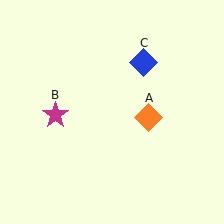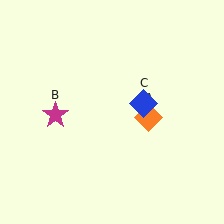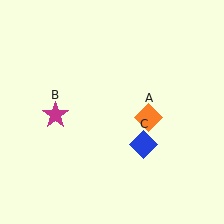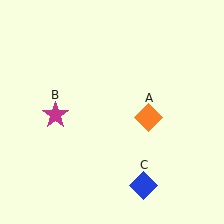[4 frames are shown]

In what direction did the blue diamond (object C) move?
The blue diamond (object C) moved down.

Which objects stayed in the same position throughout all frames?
Orange diamond (object A) and magenta star (object B) remained stationary.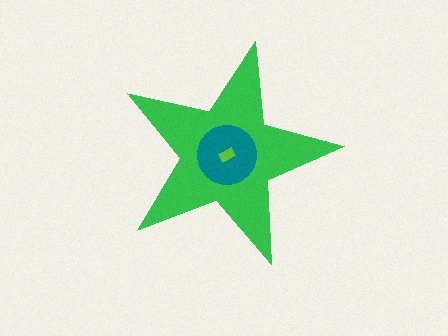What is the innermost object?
The lime rectangle.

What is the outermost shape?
The green star.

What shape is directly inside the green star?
The teal circle.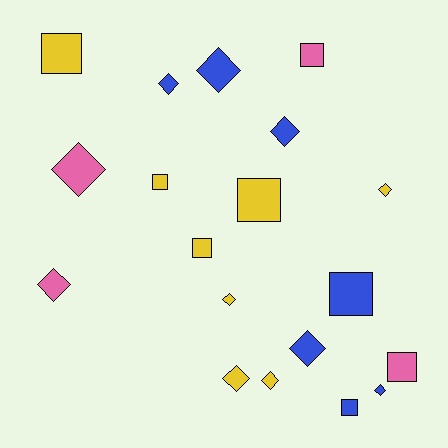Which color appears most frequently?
Yellow, with 8 objects.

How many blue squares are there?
There are 2 blue squares.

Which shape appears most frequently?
Diamond, with 11 objects.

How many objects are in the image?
There are 19 objects.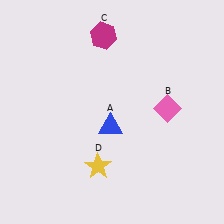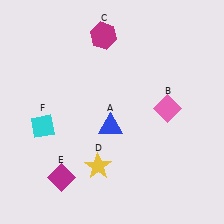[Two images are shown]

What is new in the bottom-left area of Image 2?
A cyan diamond (F) was added in the bottom-left area of Image 2.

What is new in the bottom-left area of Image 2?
A magenta diamond (E) was added in the bottom-left area of Image 2.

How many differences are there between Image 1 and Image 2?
There are 2 differences between the two images.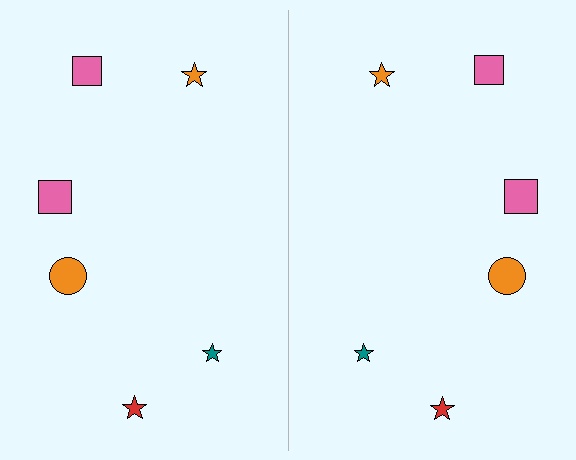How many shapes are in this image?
There are 12 shapes in this image.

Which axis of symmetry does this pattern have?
The pattern has a vertical axis of symmetry running through the center of the image.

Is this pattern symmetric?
Yes, this pattern has bilateral (reflection) symmetry.